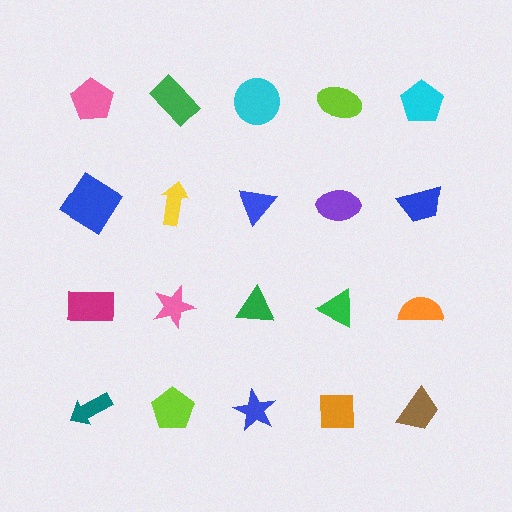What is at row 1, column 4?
A lime ellipse.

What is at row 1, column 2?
A green rectangle.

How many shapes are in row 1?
5 shapes.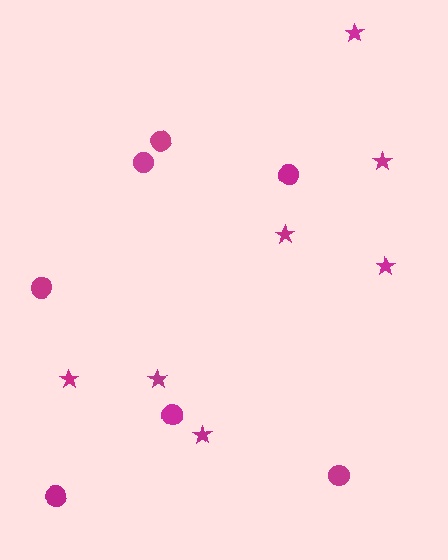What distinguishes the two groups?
There are 2 groups: one group of stars (7) and one group of circles (7).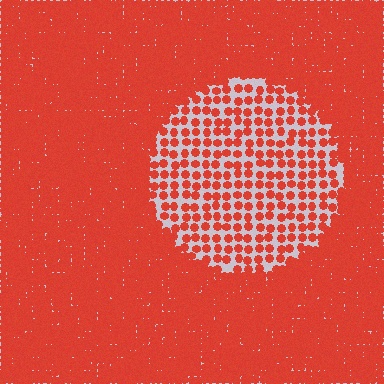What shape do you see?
I see a circle.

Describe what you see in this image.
The image contains small red elements arranged at two different densities. A circle-shaped region is visible where the elements are less densely packed than the surrounding area.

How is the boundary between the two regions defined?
The boundary is defined by a change in element density (approximately 2.7x ratio). All elements are the same color, size, and shape.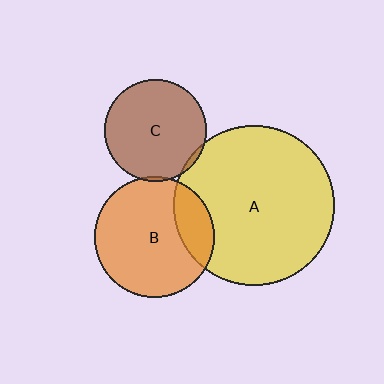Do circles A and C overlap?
Yes.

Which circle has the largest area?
Circle A (yellow).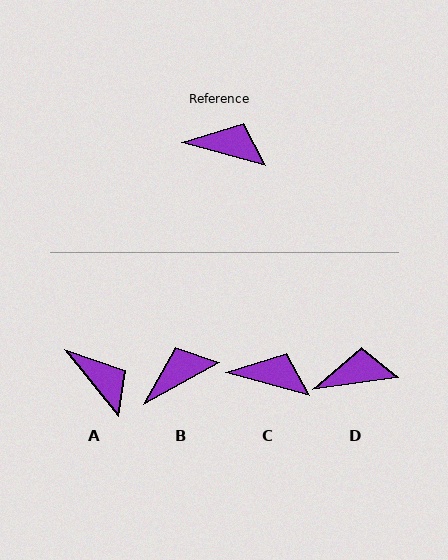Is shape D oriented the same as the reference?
No, it is off by about 23 degrees.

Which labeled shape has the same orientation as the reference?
C.